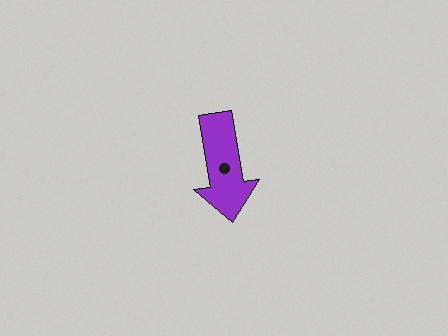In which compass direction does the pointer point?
South.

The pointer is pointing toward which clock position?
Roughly 6 o'clock.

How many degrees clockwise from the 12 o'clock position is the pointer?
Approximately 171 degrees.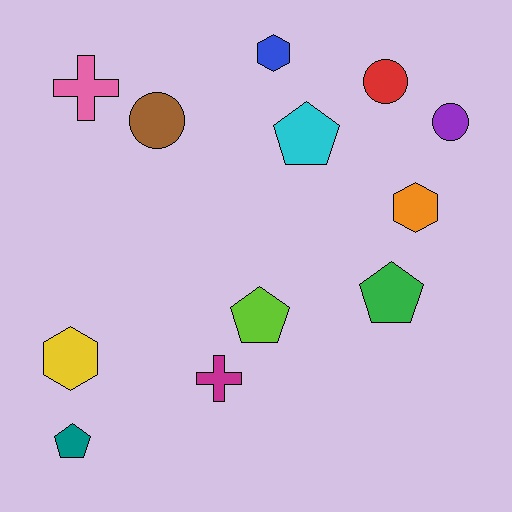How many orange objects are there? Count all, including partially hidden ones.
There is 1 orange object.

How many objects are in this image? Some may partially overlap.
There are 12 objects.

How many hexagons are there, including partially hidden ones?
There are 3 hexagons.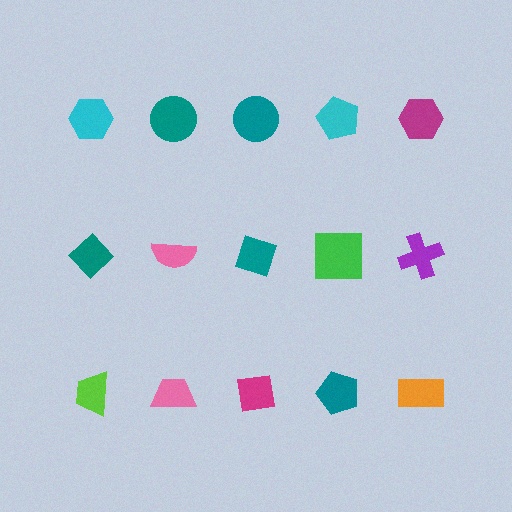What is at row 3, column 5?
An orange rectangle.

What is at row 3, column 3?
A magenta square.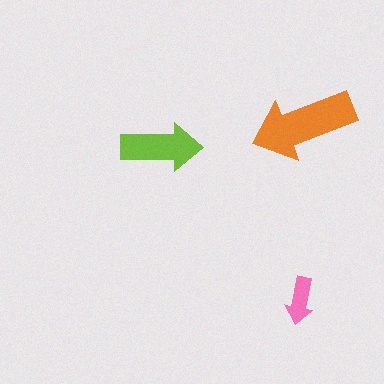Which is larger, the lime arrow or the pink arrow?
The lime one.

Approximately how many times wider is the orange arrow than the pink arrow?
About 2 times wider.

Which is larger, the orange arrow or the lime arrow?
The orange one.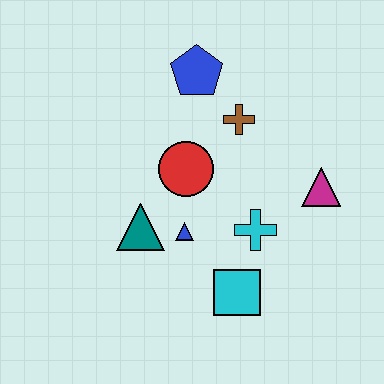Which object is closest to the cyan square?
The cyan cross is closest to the cyan square.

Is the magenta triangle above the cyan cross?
Yes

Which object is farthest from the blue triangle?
The blue pentagon is farthest from the blue triangle.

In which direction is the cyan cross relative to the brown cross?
The cyan cross is below the brown cross.